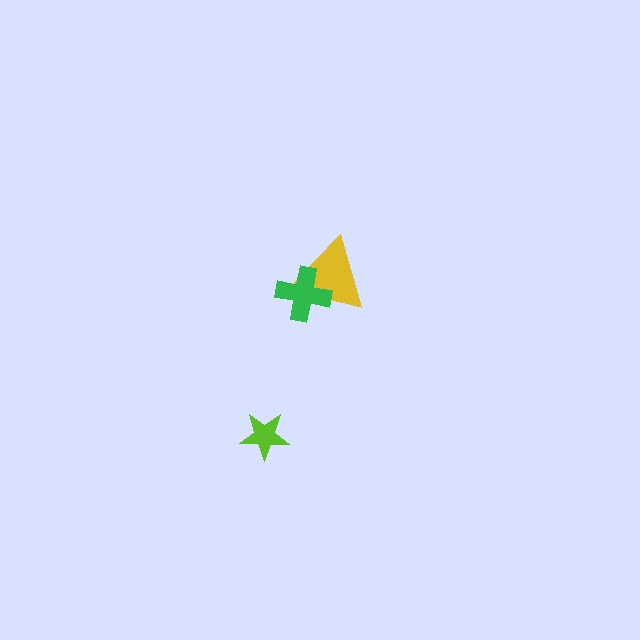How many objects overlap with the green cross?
1 object overlaps with the green cross.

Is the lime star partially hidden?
No, no other shape covers it.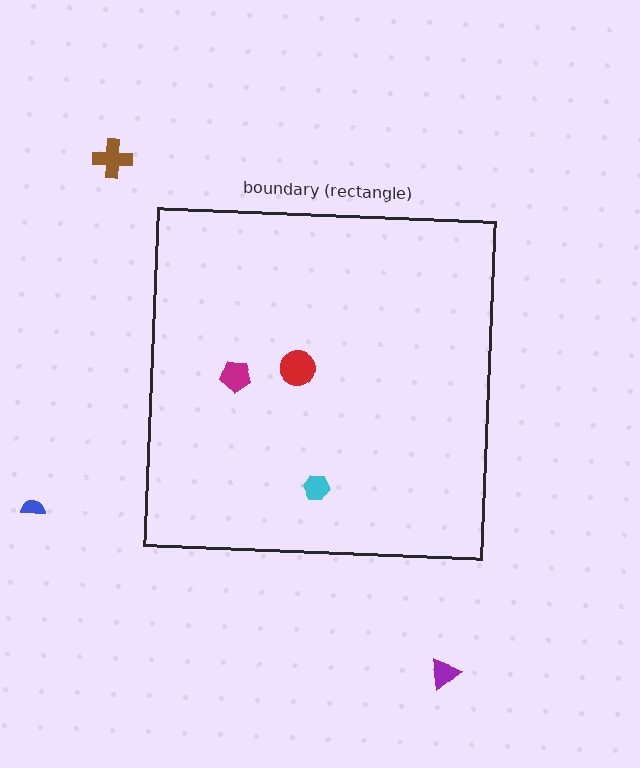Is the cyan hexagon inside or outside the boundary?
Inside.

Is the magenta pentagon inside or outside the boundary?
Inside.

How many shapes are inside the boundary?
3 inside, 3 outside.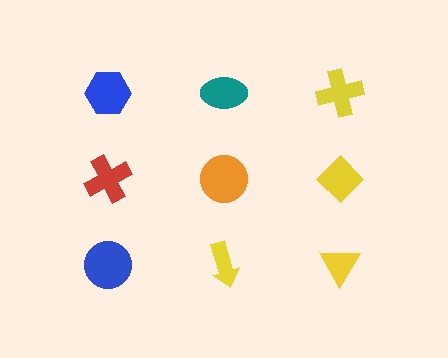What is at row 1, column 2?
A teal ellipse.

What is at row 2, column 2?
An orange circle.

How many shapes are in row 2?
3 shapes.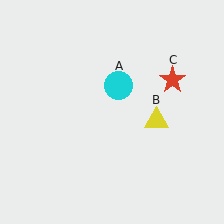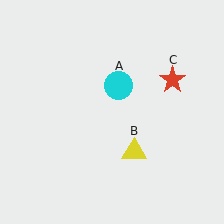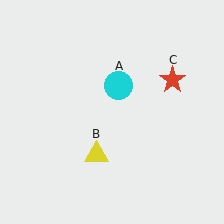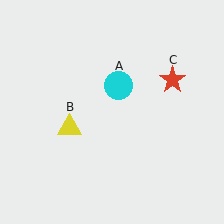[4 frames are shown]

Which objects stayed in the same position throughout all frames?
Cyan circle (object A) and red star (object C) remained stationary.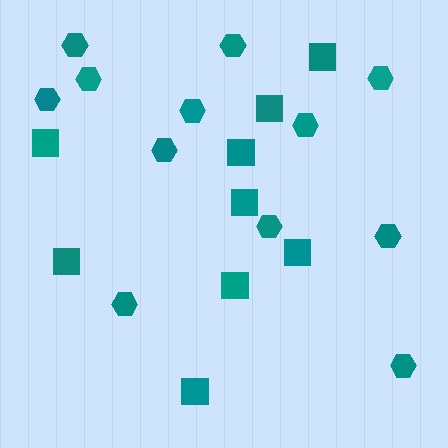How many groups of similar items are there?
There are 2 groups: one group of squares (9) and one group of hexagons (12).